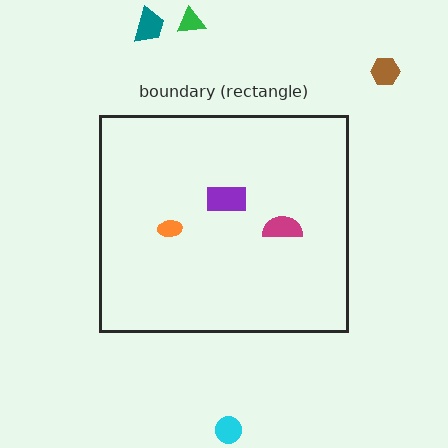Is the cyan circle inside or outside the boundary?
Outside.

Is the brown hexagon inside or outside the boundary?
Outside.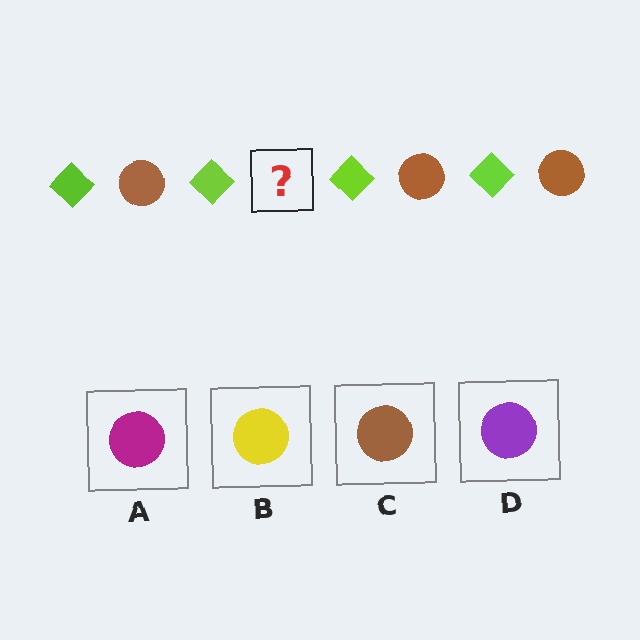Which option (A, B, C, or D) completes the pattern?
C.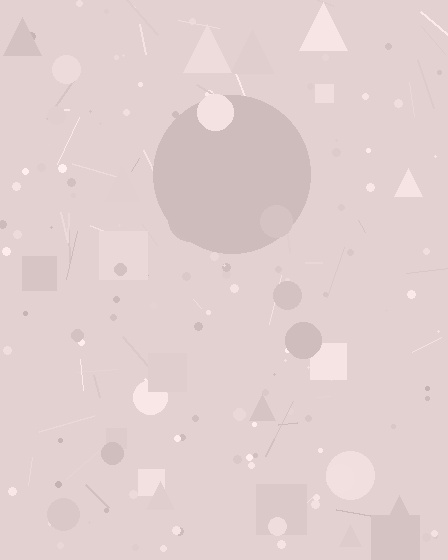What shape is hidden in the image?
A circle is hidden in the image.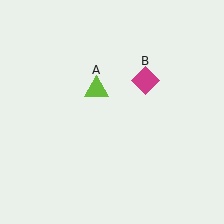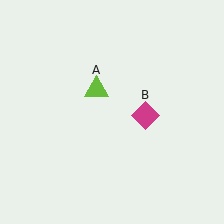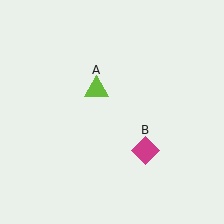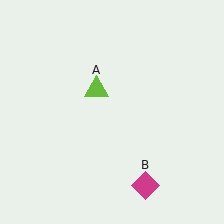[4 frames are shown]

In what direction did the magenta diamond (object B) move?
The magenta diamond (object B) moved down.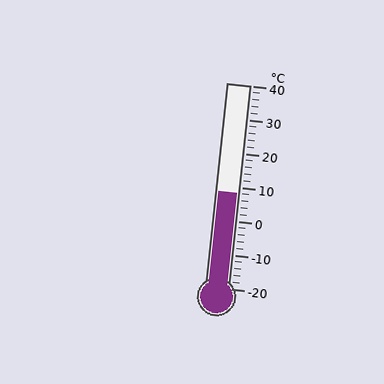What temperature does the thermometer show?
The thermometer shows approximately 8°C.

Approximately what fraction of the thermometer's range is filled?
The thermometer is filled to approximately 45% of its range.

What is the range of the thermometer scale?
The thermometer scale ranges from -20°C to 40°C.